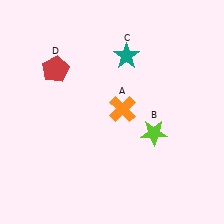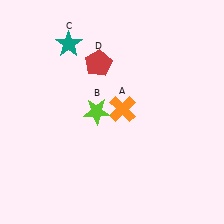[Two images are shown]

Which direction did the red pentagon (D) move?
The red pentagon (D) moved right.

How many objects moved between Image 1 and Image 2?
3 objects moved between the two images.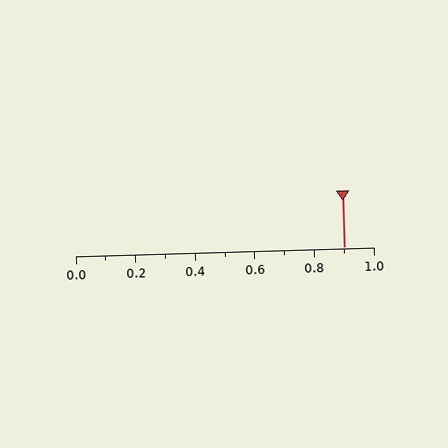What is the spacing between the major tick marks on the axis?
The major ticks are spaced 0.2 apart.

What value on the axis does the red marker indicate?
The marker indicates approximately 0.9.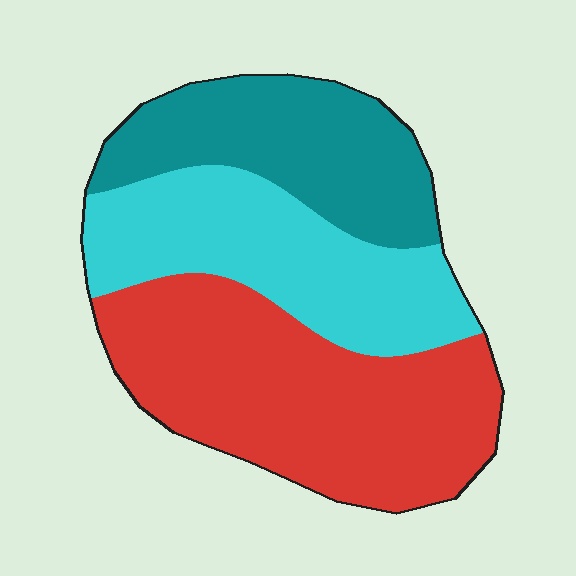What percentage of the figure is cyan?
Cyan covers around 30% of the figure.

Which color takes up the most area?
Red, at roughly 45%.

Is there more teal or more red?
Red.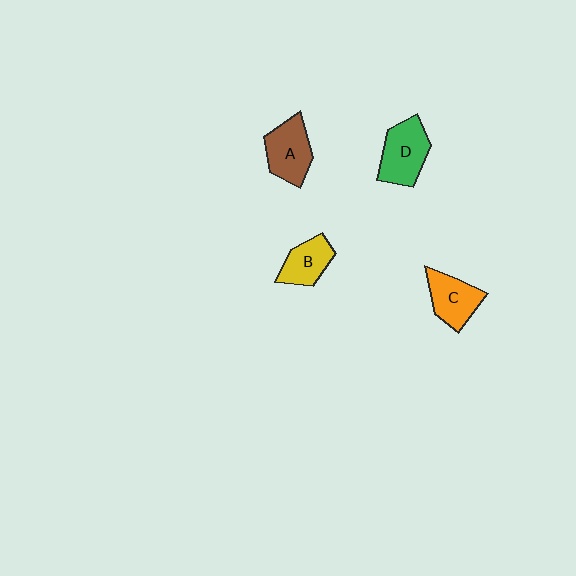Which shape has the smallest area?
Shape B (yellow).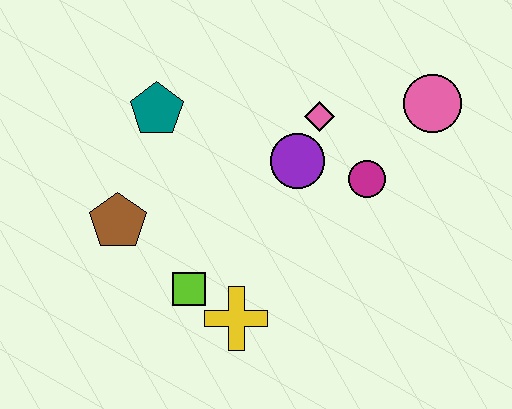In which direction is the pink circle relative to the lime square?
The pink circle is to the right of the lime square.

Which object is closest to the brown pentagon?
The lime square is closest to the brown pentagon.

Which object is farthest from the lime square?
The pink circle is farthest from the lime square.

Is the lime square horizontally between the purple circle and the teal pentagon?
Yes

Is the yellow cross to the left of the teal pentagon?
No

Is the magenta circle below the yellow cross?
No